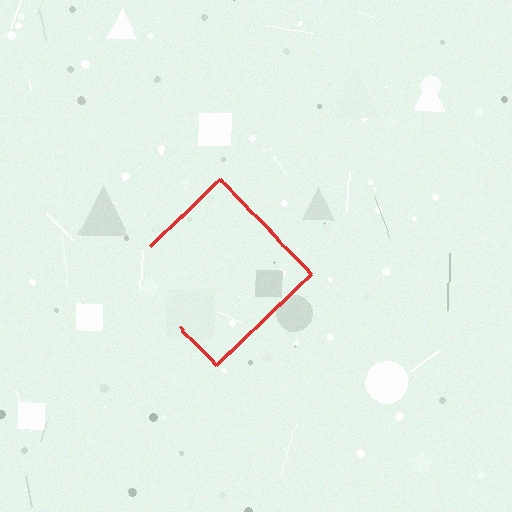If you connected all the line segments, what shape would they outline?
They would outline a diamond.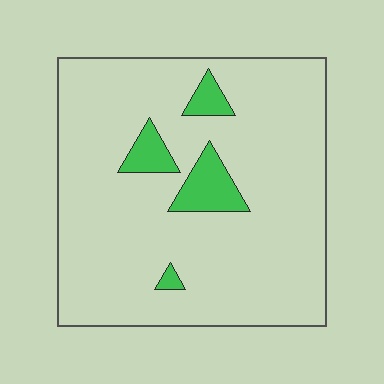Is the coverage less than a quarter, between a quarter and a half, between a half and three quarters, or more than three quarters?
Less than a quarter.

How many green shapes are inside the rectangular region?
4.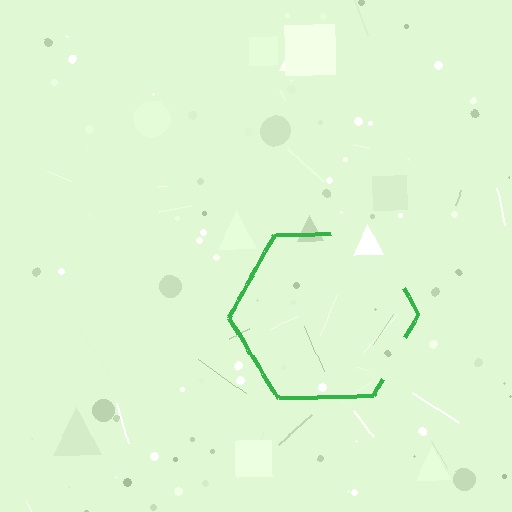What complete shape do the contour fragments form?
The contour fragments form a hexagon.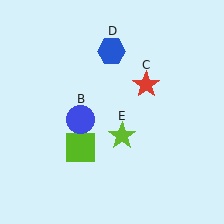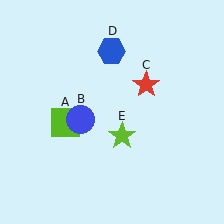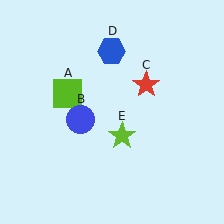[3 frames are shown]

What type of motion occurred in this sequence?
The lime square (object A) rotated clockwise around the center of the scene.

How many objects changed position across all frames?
1 object changed position: lime square (object A).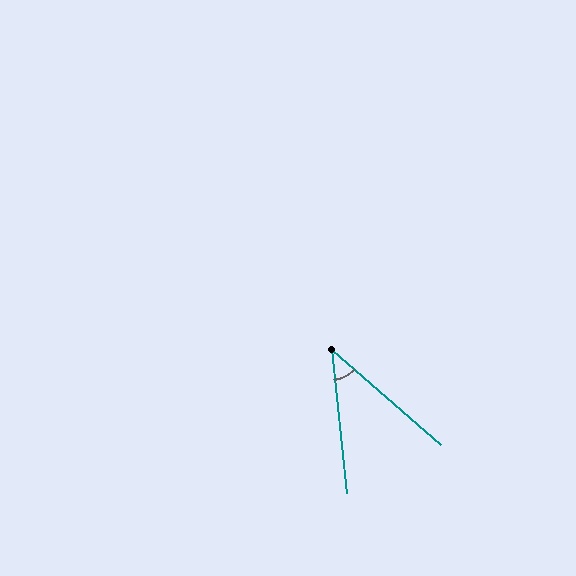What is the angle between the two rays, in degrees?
Approximately 43 degrees.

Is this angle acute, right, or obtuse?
It is acute.